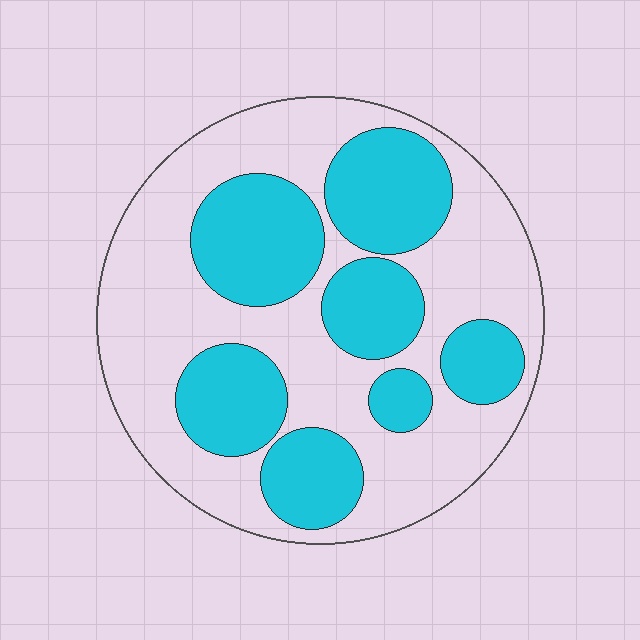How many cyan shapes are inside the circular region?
7.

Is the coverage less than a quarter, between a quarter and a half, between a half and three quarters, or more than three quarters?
Between a quarter and a half.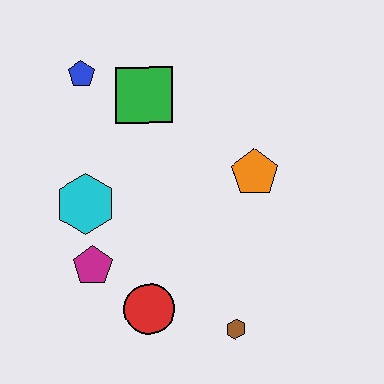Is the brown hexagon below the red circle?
Yes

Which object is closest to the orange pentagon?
The green square is closest to the orange pentagon.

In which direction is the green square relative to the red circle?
The green square is above the red circle.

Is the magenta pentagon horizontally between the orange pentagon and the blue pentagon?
Yes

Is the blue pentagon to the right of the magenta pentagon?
No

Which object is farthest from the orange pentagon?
The blue pentagon is farthest from the orange pentagon.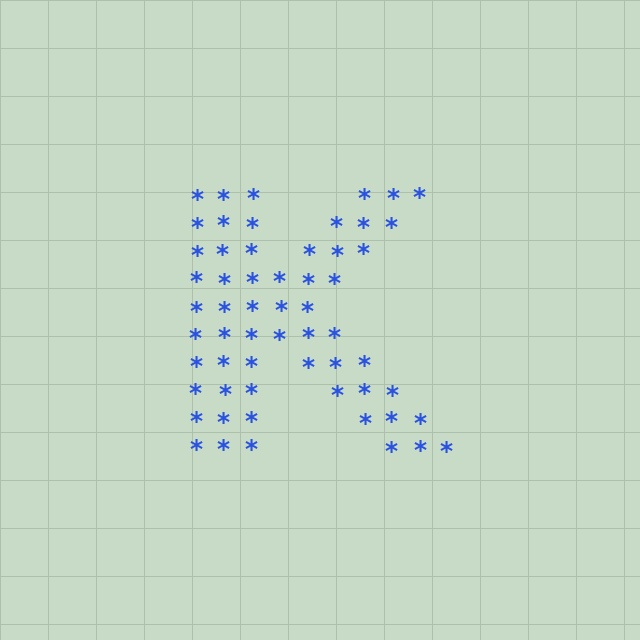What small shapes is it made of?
It is made of small asterisks.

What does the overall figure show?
The overall figure shows the letter K.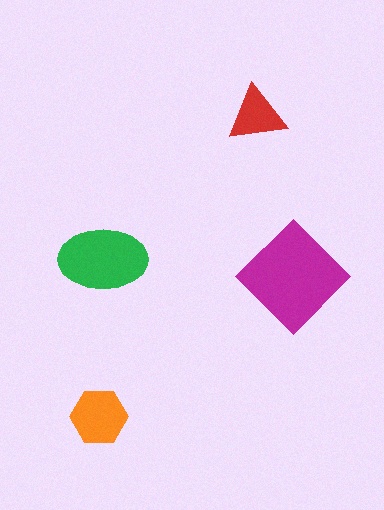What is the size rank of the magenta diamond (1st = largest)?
1st.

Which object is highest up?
The red triangle is topmost.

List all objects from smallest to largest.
The red triangle, the orange hexagon, the green ellipse, the magenta diamond.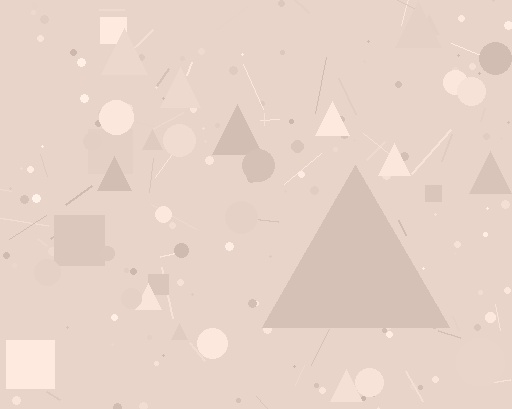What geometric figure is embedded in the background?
A triangle is embedded in the background.